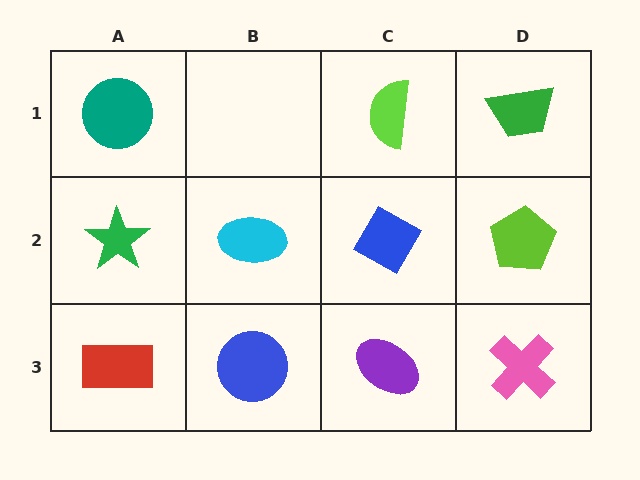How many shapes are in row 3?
4 shapes.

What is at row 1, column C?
A lime semicircle.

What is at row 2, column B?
A cyan ellipse.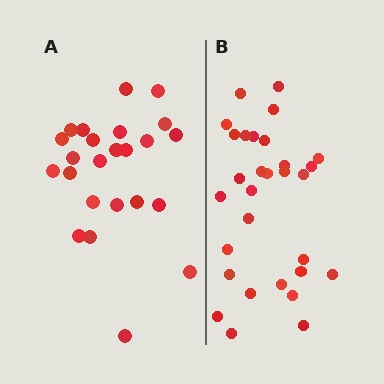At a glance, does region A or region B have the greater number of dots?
Region B (the right region) has more dots.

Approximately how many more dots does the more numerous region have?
Region B has about 6 more dots than region A.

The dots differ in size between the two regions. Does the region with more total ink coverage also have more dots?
No. Region A has more total ink coverage because its dots are larger, but region B actually contains more individual dots. Total area can be misleading — the number of items is what matters here.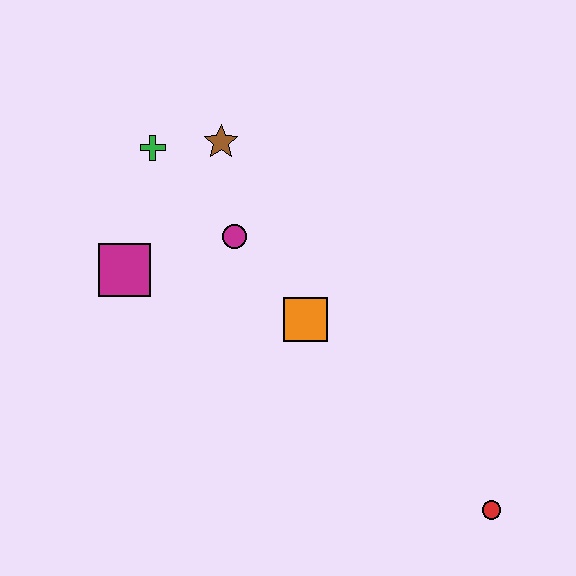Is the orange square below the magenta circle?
Yes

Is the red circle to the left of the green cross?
No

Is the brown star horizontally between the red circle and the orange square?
No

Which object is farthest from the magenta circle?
The red circle is farthest from the magenta circle.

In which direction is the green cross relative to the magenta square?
The green cross is above the magenta square.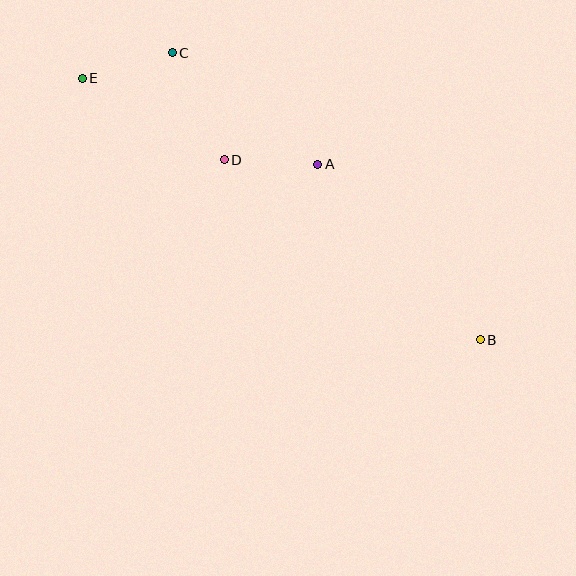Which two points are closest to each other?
Points C and E are closest to each other.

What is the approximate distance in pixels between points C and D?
The distance between C and D is approximately 119 pixels.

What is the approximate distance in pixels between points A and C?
The distance between A and C is approximately 183 pixels.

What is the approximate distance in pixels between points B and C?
The distance between B and C is approximately 421 pixels.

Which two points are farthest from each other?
Points B and E are farthest from each other.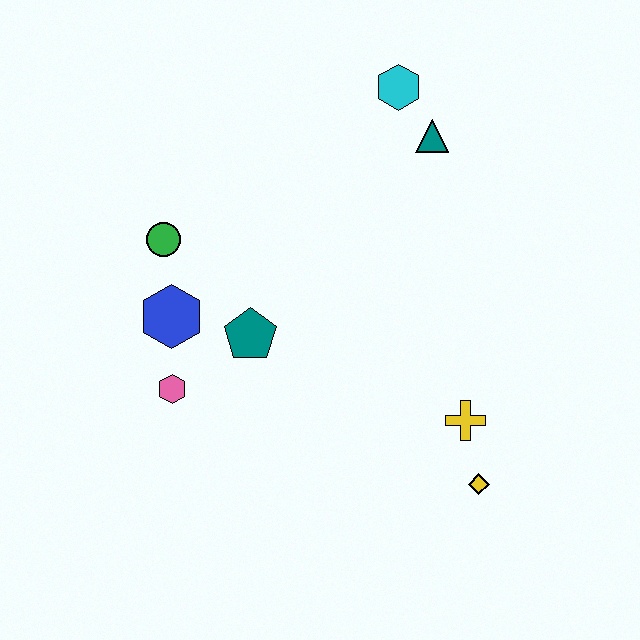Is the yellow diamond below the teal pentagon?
Yes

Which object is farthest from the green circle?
The yellow diamond is farthest from the green circle.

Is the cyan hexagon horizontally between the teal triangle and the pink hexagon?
Yes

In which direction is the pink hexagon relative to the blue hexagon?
The pink hexagon is below the blue hexagon.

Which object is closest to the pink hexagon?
The blue hexagon is closest to the pink hexagon.